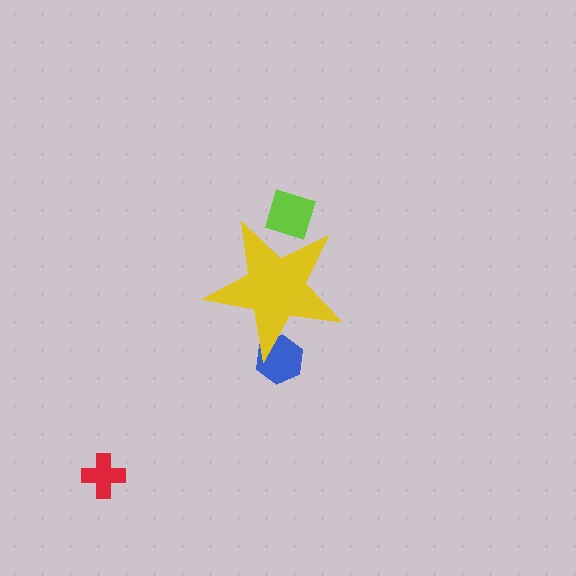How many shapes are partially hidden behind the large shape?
2 shapes are partially hidden.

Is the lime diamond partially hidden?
Yes, the lime diamond is partially hidden behind the yellow star.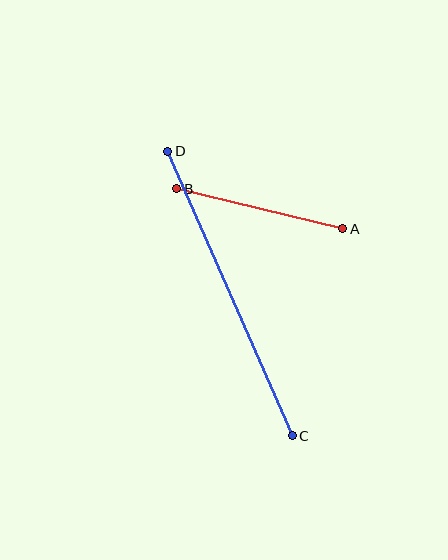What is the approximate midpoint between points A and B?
The midpoint is at approximately (260, 209) pixels.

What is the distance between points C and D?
The distance is approximately 311 pixels.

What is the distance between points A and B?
The distance is approximately 171 pixels.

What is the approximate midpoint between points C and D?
The midpoint is at approximately (230, 294) pixels.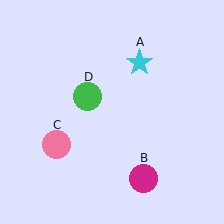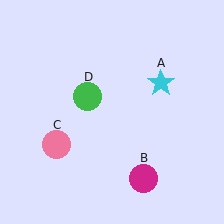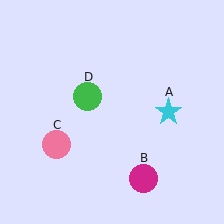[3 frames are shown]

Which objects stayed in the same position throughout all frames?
Magenta circle (object B) and pink circle (object C) and green circle (object D) remained stationary.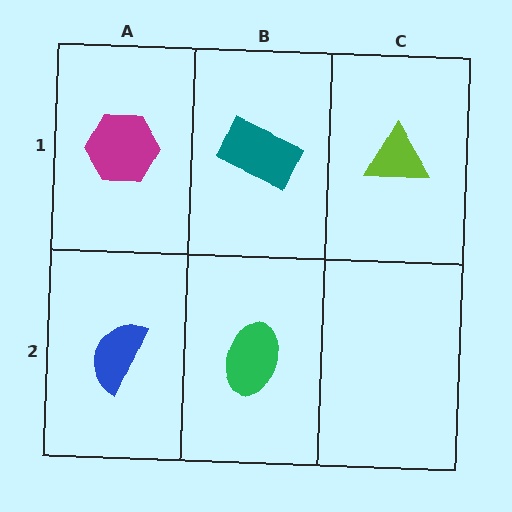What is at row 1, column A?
A magenta hexagon.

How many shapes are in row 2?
2 shapes.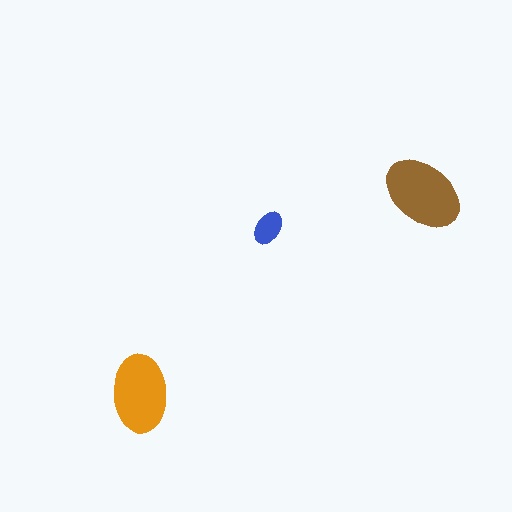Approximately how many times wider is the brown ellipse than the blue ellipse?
About 2.5 times wider.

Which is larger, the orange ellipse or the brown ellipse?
The brown one.